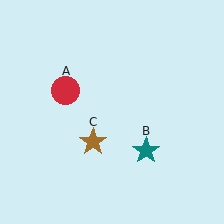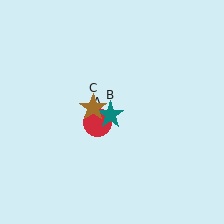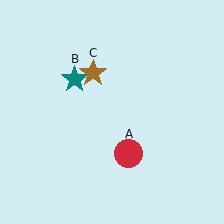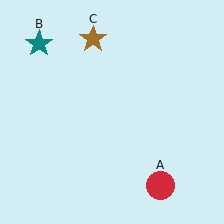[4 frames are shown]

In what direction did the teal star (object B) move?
The teal star (object B) moved up and to the left.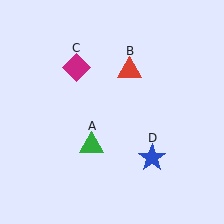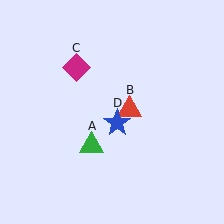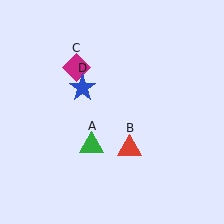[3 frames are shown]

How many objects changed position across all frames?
2 objects changed position: red triangle (object B), blue star (object D).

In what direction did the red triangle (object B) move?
The red triangle (object B) moved down.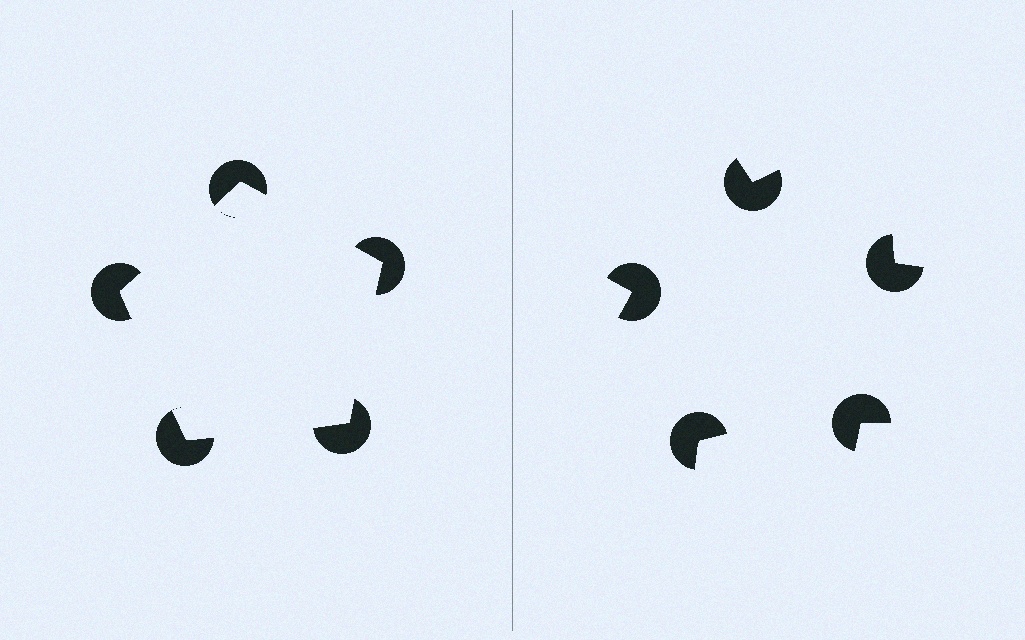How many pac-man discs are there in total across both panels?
10 — 5 on each side.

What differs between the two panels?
The pac-man discs are positioned identically on both sides; only the wedge orientations differ. On the left they align to a pentagon; on the right they are misaligned.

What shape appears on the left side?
An illusory pentagon.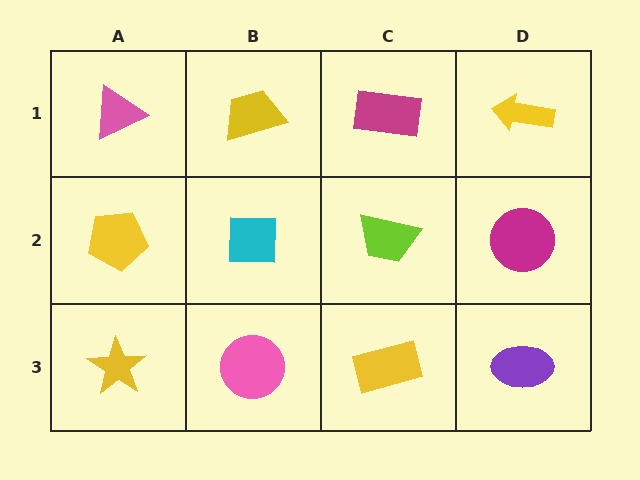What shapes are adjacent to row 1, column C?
A lime trapezoid (row 2, column C), a yellow trapezoid (row 1, column B), a yellow arrow (row 1, column D).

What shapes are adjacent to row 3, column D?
A magenta circle (row 2, column D), a yellow rectangle (row 3, column C).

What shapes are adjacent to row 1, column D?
A magenta circle (row 2, column D), a magenta rectangle (row 1, column C).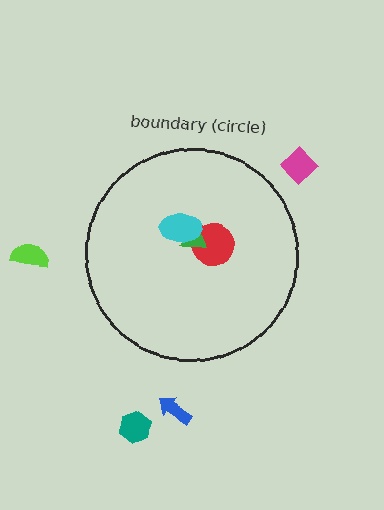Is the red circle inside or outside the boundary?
Inside.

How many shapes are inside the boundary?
3 inside, 4 outside.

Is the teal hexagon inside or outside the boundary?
Outside.